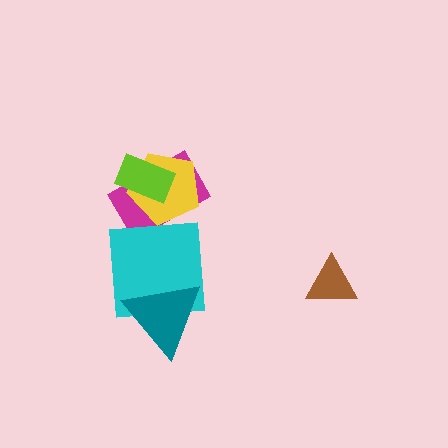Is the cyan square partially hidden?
Yes, it is partially covered by another shape.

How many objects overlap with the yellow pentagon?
2 objects overlap with the yellow pentagon.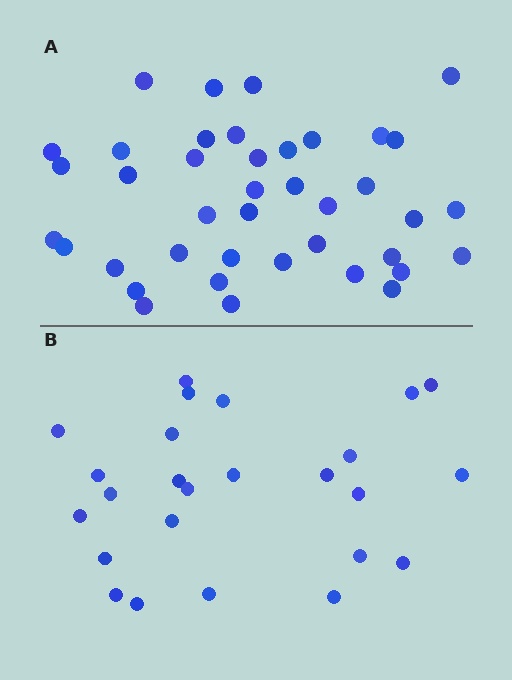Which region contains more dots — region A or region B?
Region A (the top region) has more dots.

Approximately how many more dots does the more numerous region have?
Region A has approximately 15 more dots than region B.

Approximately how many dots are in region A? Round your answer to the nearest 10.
About 40 dots.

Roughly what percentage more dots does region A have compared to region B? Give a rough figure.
About 60% more.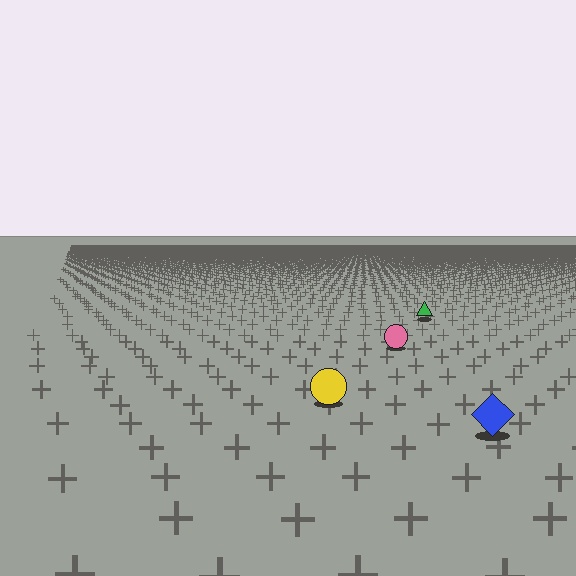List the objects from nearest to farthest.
From nearest to farthest: the blue diamond, the yellow circle, the pink circle, the green triangle.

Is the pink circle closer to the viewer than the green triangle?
Yes. The pink circle is closer — you can tell from the texture gradient: the ground texture is coarser near it.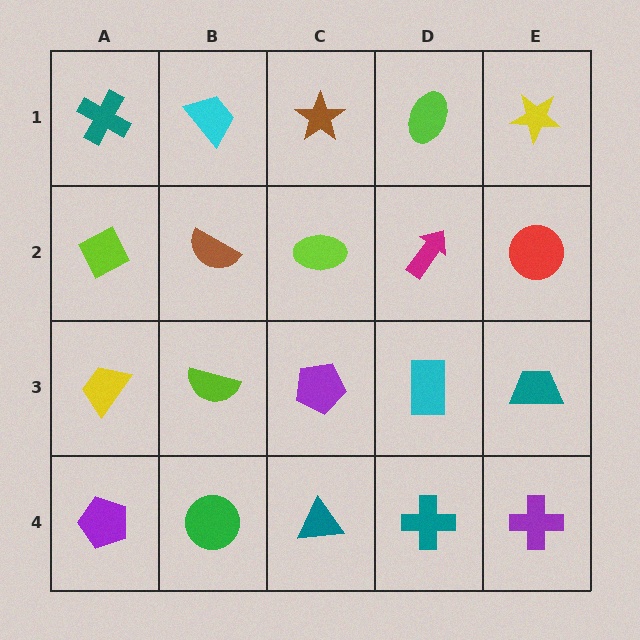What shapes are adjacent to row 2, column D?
A lime ellipse (row 1, column D), a cyan rectangle (row 3, column D), a lime ellipse (row 2, column C), a red circle (row 2, column E).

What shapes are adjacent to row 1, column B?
A brown semicircle (row 2, column B), a teal cross (row 1, column A), a brown star (row 1, column C).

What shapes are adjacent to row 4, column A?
A yellow trapezoid (row 3, column A), a green circle (row 4, column B).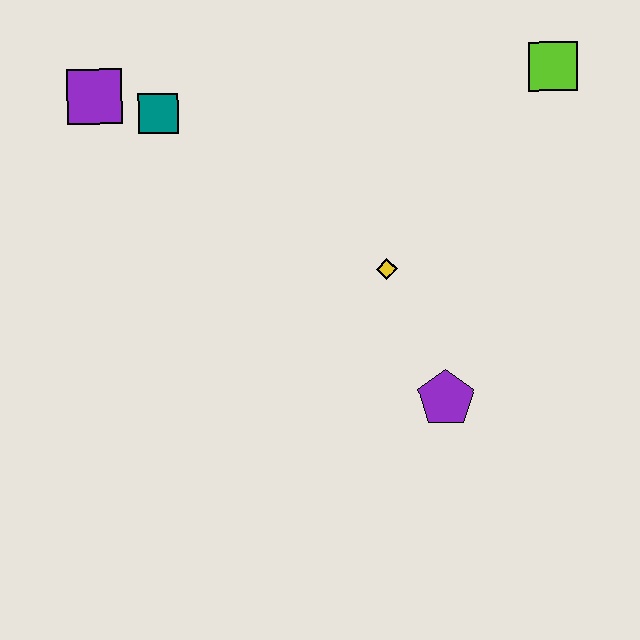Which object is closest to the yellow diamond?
The purple pentagon is closest to the yellow diamond.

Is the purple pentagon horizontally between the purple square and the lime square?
Yes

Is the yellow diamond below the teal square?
Yes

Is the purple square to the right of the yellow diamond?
No